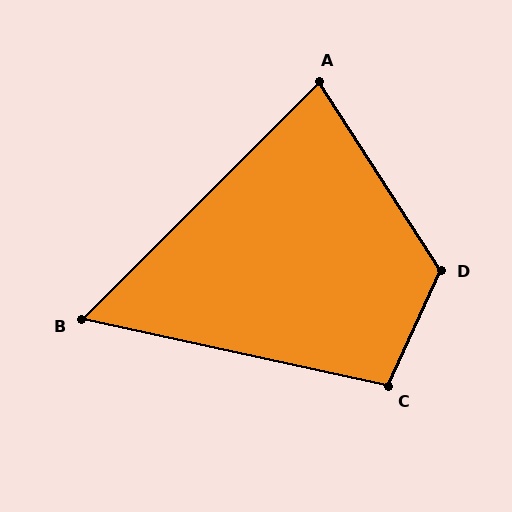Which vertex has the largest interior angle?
D, at approximately 123 degrees.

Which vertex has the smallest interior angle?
B, at approximately 57 degrees.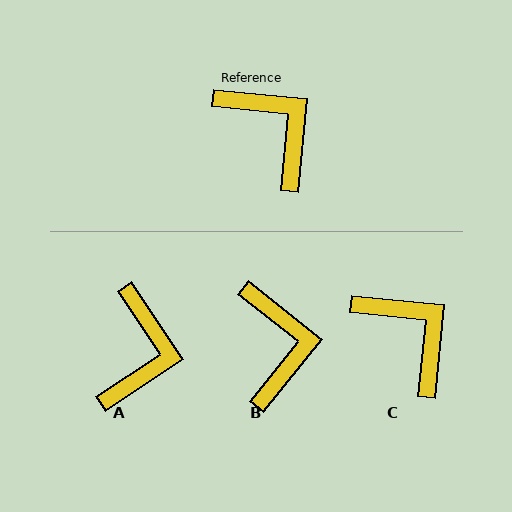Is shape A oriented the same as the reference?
No, it is off by about 51 degrees.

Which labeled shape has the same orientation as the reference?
C.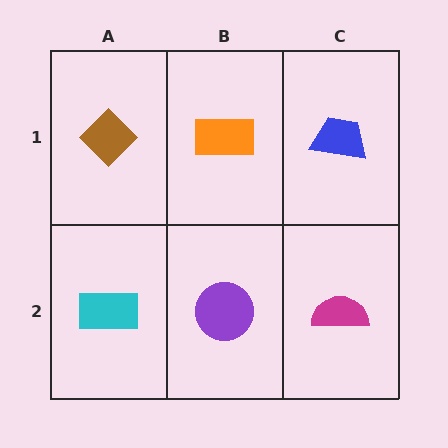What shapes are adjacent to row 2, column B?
An orange rectangle (row 1, column B), a cyan rectangle (row 2, column A), a magenta semicircle (row 2, column C).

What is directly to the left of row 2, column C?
A purple circle.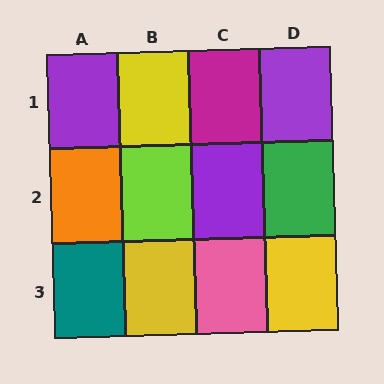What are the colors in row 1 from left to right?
Purple, yellow, magenta, purple.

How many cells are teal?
1 cell is teal.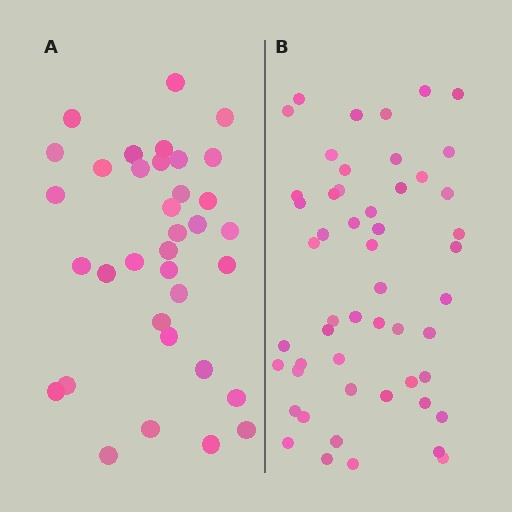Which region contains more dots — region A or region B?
Region B (the right region) has more dots.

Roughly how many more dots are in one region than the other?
Region B has approximately 15 more dots than region A.